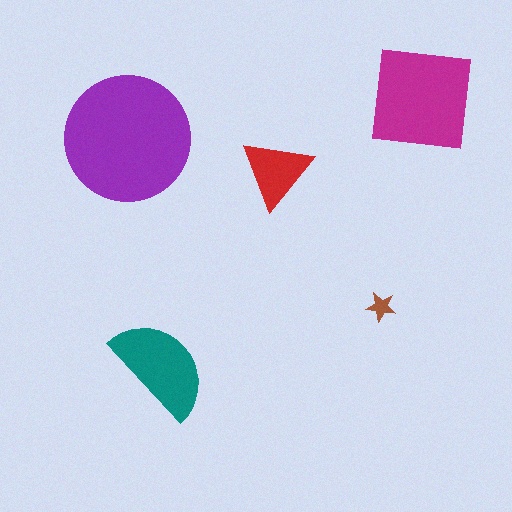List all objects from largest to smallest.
The purple circle, the magenta square, the teal semicircle, the red triangle, the brown star.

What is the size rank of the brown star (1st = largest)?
5th.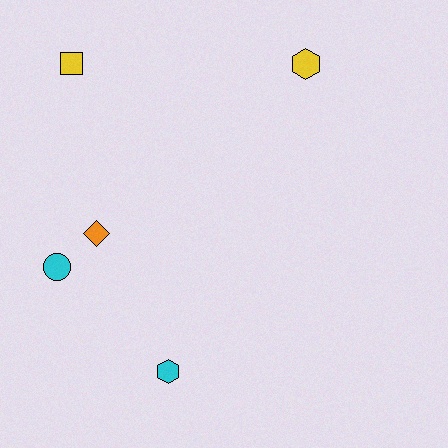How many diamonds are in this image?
There is 1 diamond.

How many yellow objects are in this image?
There are 2 yellow objects.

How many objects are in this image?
There are 5 objects.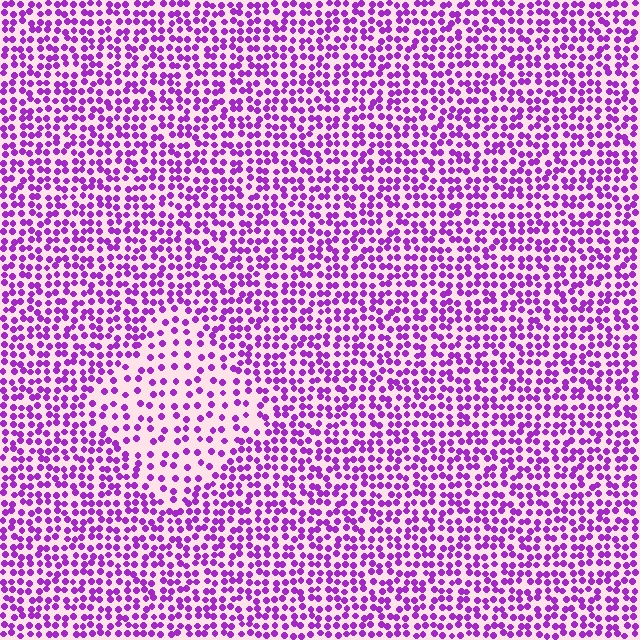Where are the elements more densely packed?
The elements are more densely packed outside the diamond boundary.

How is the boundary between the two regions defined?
The boundary is defined by a change in element density (approximately 1.9x ratio). All elements are the same color, size, and shape.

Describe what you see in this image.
The image contains small purple elements arranged at two different densities. A diamond-shaped region is visible where the elements are less densely packed than the surrounding area.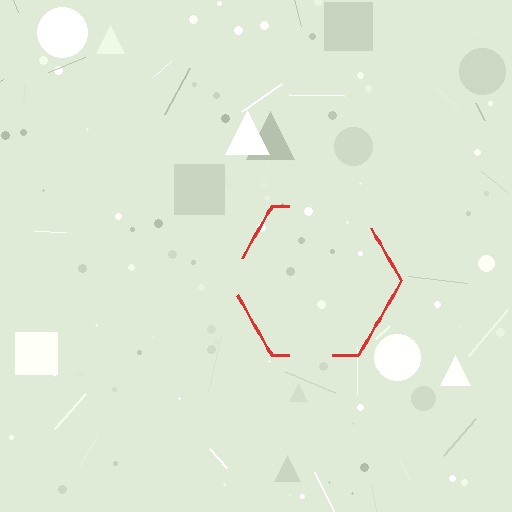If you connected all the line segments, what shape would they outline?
They would outline a hexagon.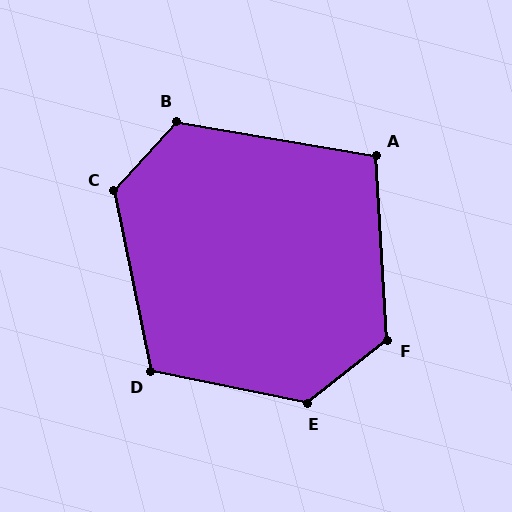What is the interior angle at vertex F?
Approximately 125 degrees (obtuse).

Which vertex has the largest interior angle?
E, at approximately 130 degrees.